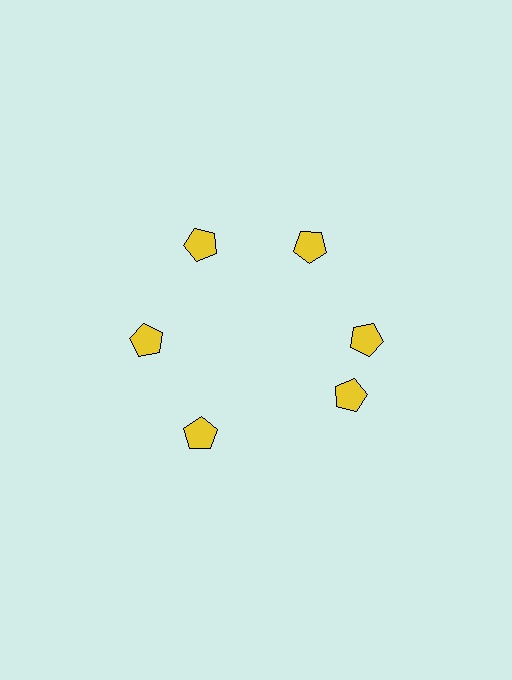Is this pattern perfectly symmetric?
No. The 6 yellow pentagons are arranged in a ring, but one element near the 5 o'clock position is rotated out of alignment along the ring, breaking the 6-fold rotational symmetry.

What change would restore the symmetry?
The symmetry would be restored by rotating it back into even spacing with its neighbors so that all 6 pentagons sit at equal angles and equal distance from the center.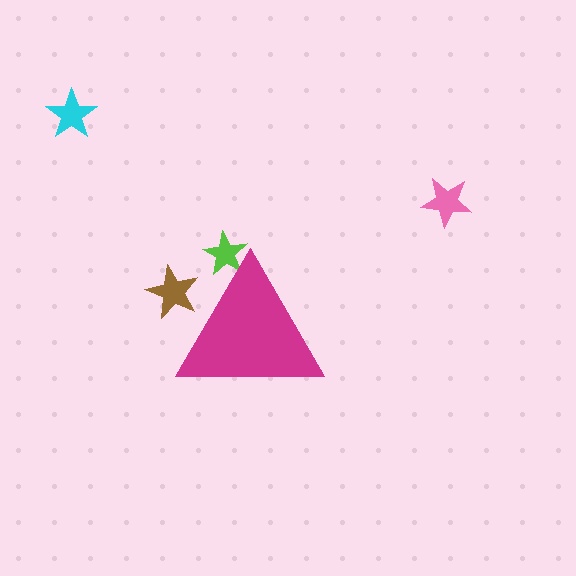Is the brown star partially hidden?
Yes, the brown star is partially hidden behind the magenta triangle.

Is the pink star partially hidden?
No, the pink star is fully visible.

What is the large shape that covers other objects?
A magenta triangle.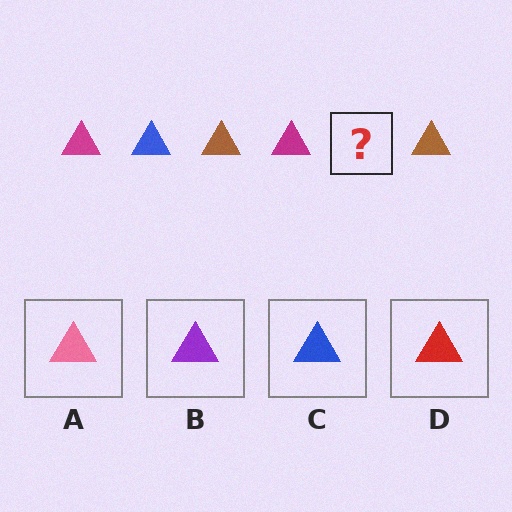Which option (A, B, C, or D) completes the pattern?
C.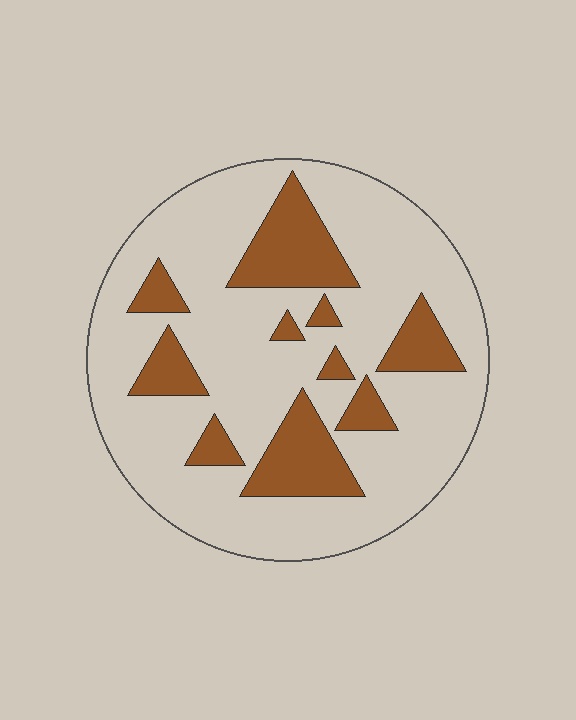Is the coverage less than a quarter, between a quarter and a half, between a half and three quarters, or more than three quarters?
Less than a quarter.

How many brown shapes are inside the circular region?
10.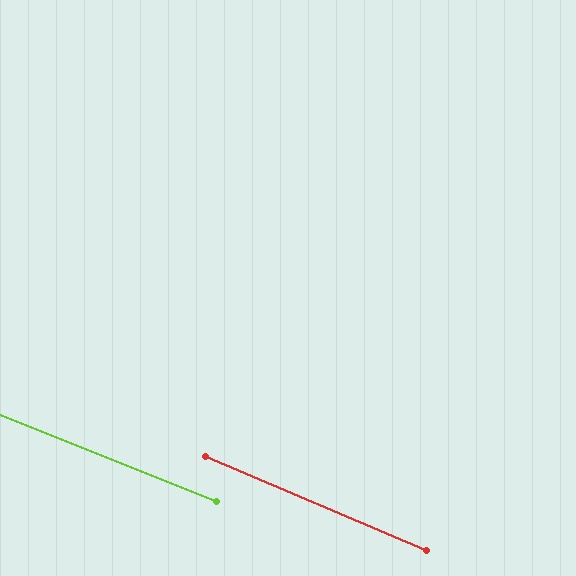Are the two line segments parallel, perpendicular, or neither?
Parallel — their directions differ by only 1.2°.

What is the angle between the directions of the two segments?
Approximately 1 degree.